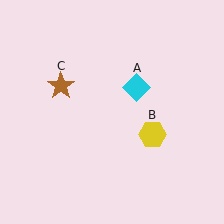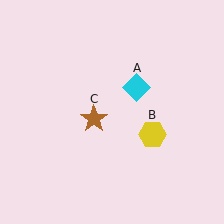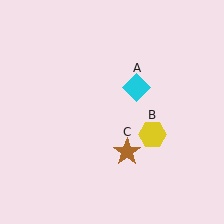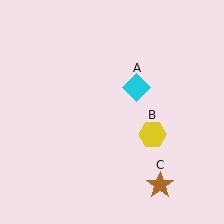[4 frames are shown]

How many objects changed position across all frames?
1 object changed position: brown star (object C).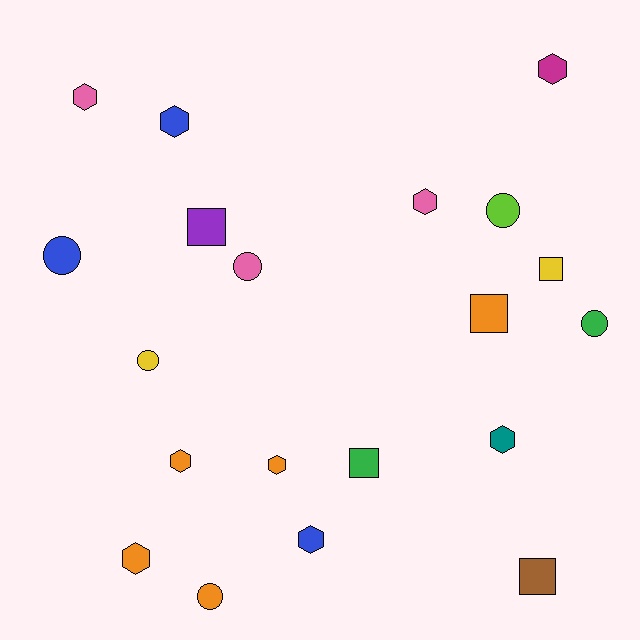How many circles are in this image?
There are 6 circles.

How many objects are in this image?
There are 20 objects.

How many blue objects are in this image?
There are 3 blue objects.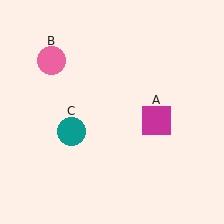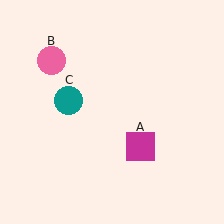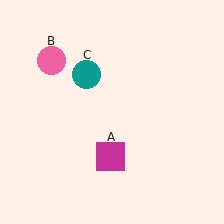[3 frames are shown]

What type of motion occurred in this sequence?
The magenta square (object A), teal circle (object C) rotated clockwise around the center of the scene.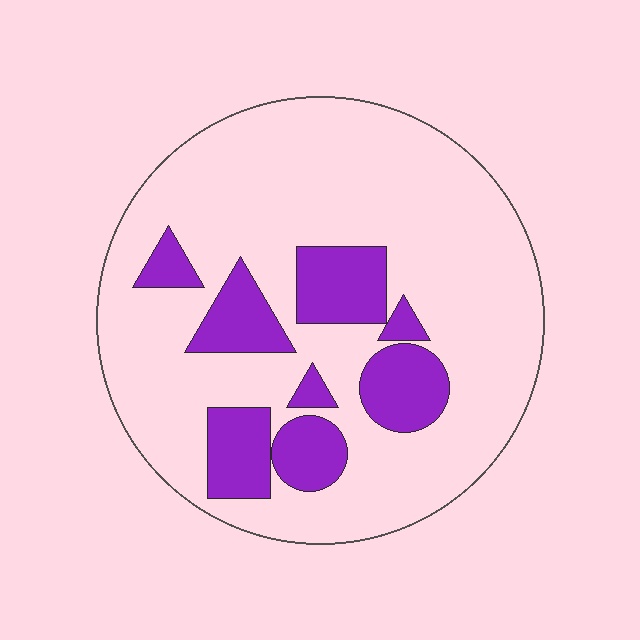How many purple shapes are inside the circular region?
8.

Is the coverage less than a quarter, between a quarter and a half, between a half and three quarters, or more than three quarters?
Less than a quarter.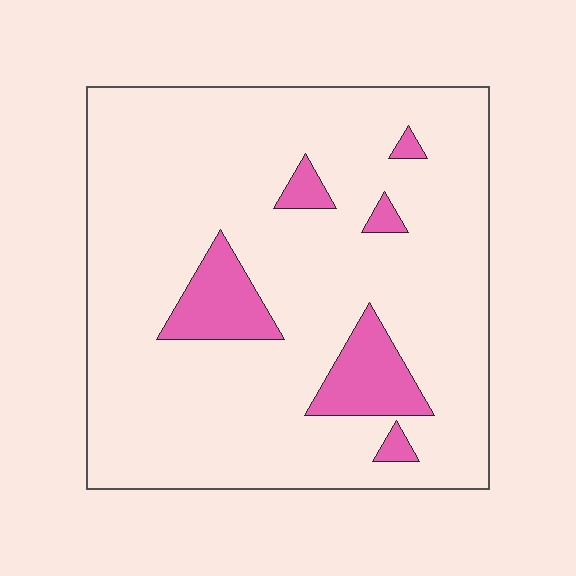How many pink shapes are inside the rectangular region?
6.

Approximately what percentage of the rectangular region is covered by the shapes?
Approximately 10%.